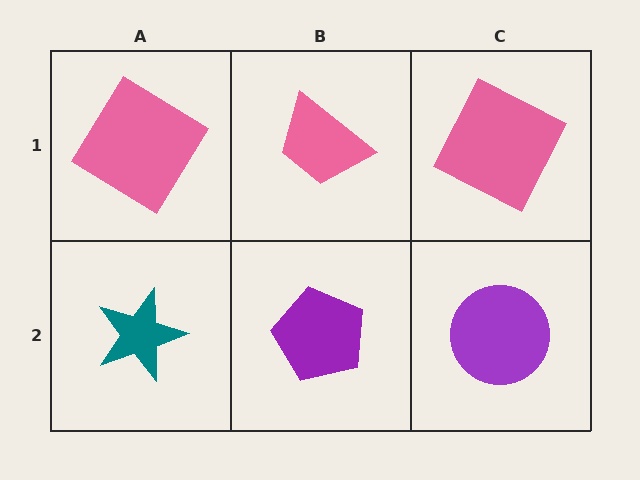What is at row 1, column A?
A pink diamond.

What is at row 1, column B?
A pink trapezoid.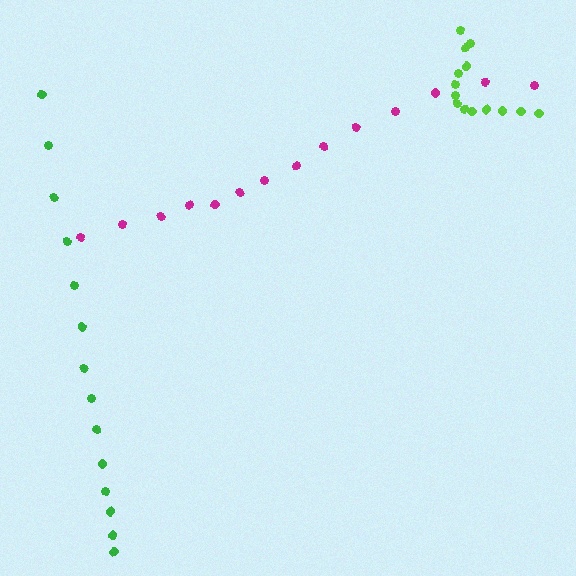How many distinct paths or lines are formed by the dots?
There are 3 distinct paths.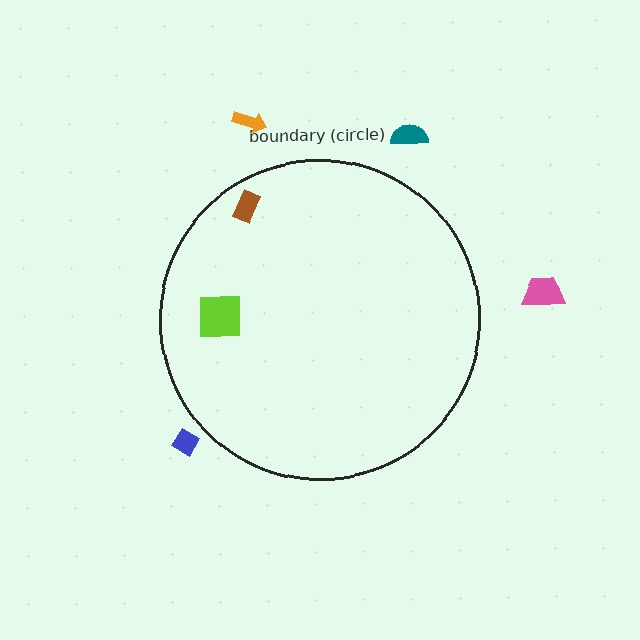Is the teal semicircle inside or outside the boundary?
Outside.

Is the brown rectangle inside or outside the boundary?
Inside.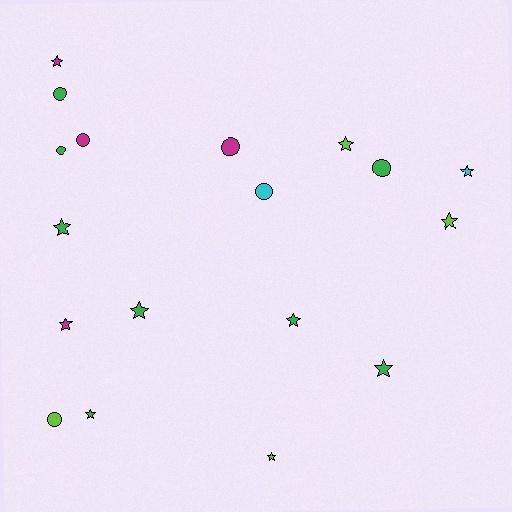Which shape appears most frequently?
Star, with 11 objects.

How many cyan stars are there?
There is 1 cyan star.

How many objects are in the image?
There are 18 objects.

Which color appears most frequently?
Green, with 8 objects.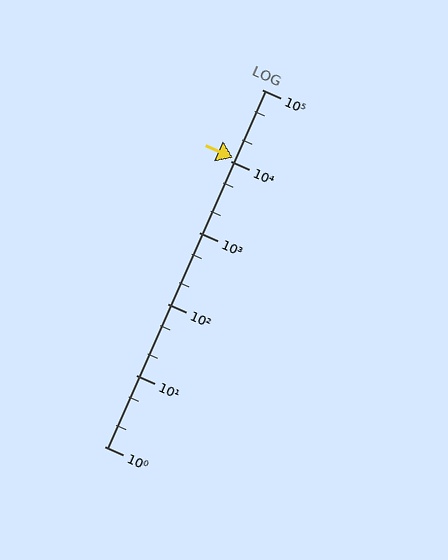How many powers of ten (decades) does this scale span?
The scale spans 5 decades, from 1 to 100000.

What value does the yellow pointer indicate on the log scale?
The pointer indicates approximately 11000.